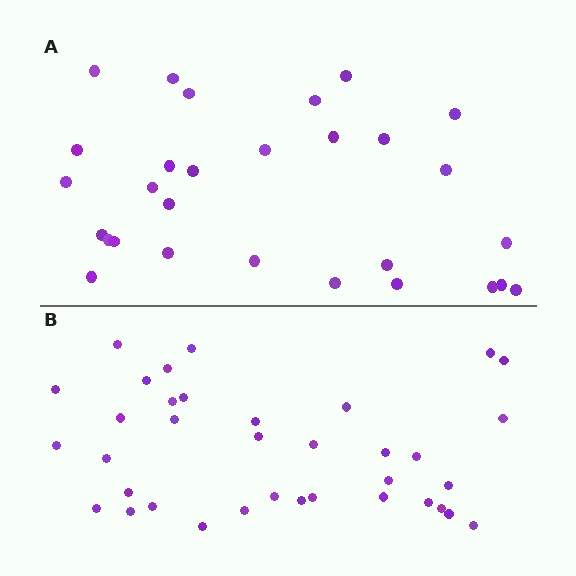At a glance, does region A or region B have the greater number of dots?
Region B (the bottom region) has more dots.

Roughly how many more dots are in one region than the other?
Region B has roughly 8 or so more dots than region A.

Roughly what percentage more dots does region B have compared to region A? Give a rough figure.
About 25% more.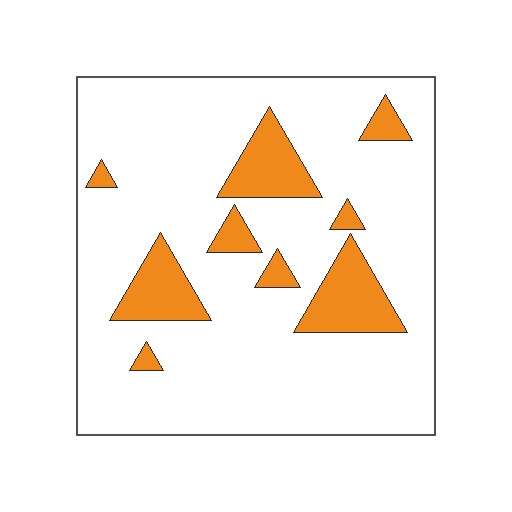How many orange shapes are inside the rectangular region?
9.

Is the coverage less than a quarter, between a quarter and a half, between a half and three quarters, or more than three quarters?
Less than a quarter.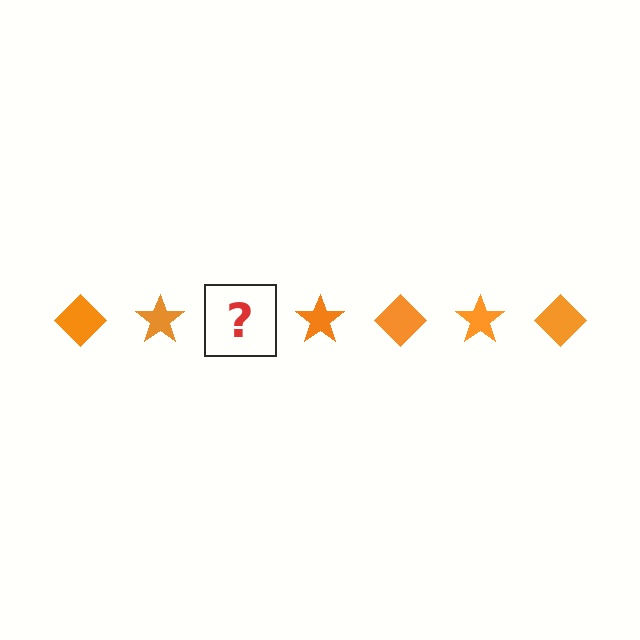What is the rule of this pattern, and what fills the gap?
The rule is that the pattern cycles through diamond, star shapes in orange. The gap should be filled with an orange diamond.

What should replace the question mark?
The question mark should be replaced with an orange diamond.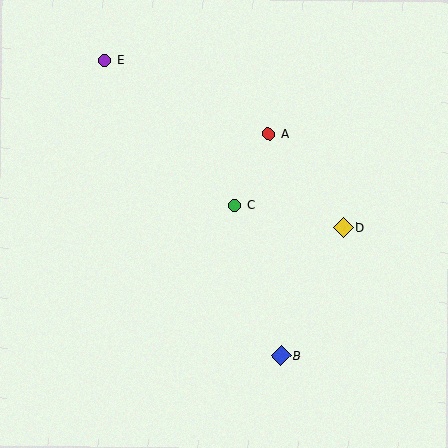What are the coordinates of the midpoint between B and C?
The midpoint between B and C is at (258, 281).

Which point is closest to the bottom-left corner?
Point B is closest to the bottom-left corner.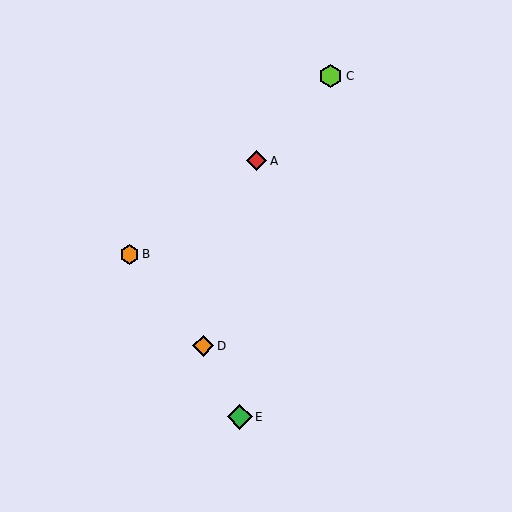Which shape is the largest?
The green diamond (labeled E) is the largest.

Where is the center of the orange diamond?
The center of the orange diamond is at (203, 346).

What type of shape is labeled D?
Shape D is an orange diamond.